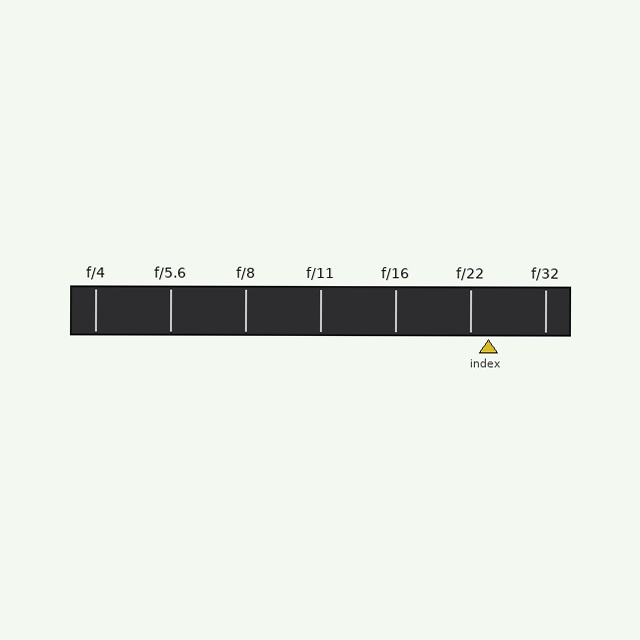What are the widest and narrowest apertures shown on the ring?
The widest aperture shown is f/4 and the narrowest is f/32.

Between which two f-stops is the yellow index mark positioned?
The index mark is between f/22 and f/32.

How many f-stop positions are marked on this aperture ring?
There are 7 f-stop positions marked.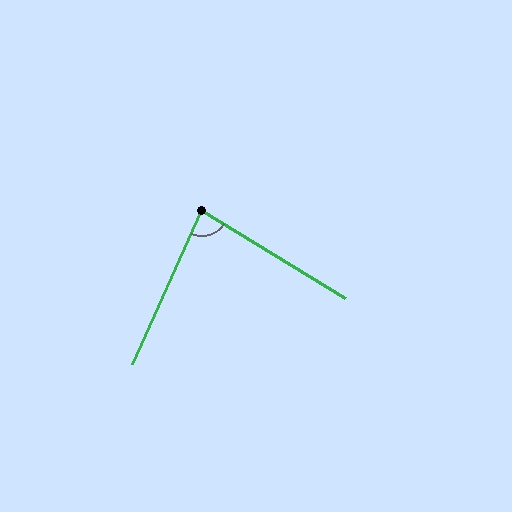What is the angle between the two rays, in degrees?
Approximately 83 degrees.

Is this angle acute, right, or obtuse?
It is acute.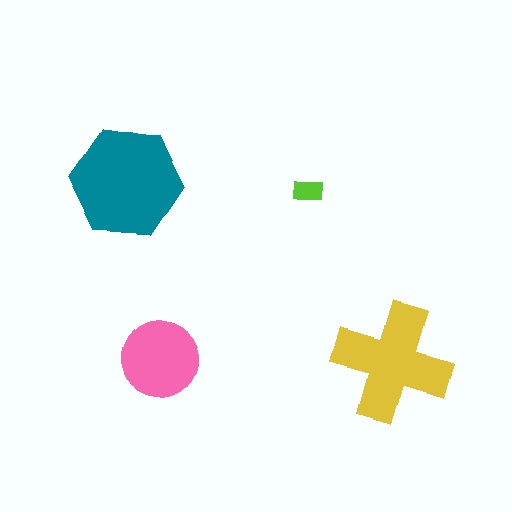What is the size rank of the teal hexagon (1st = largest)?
1st.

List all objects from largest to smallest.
The teal hexagon, the yellow cross, the pink circle, the lime rectangle.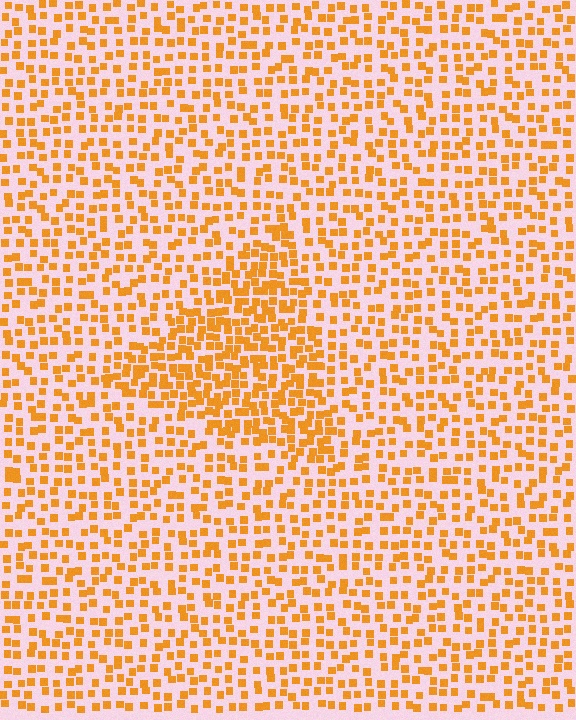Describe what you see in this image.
The image contains small orange elements arranged at two different densities. A triangle-shaped region is visible where the elements are more densely packed than the surrounding area.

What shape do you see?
I see a triangle.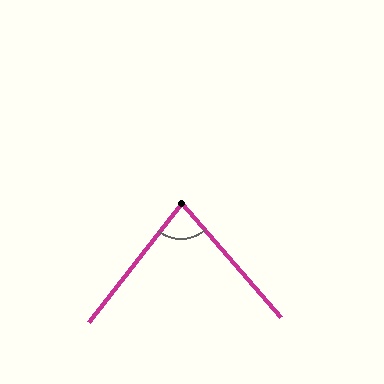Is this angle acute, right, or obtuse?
It is acute.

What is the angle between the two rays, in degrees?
Approximately 79 degrees.